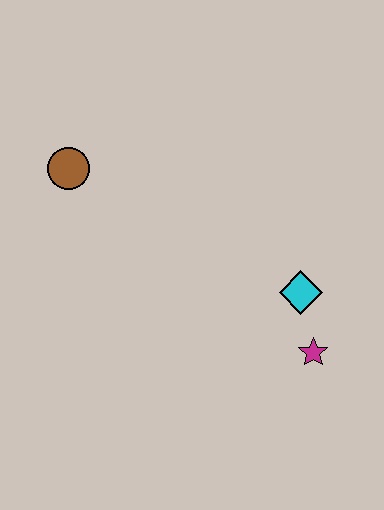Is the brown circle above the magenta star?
Yes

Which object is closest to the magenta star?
The cyan diamond is closest to the magenta star.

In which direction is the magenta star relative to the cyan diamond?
The magenta star is below the cyan diamond.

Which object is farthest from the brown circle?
The magenta star is farthest from the brown circle.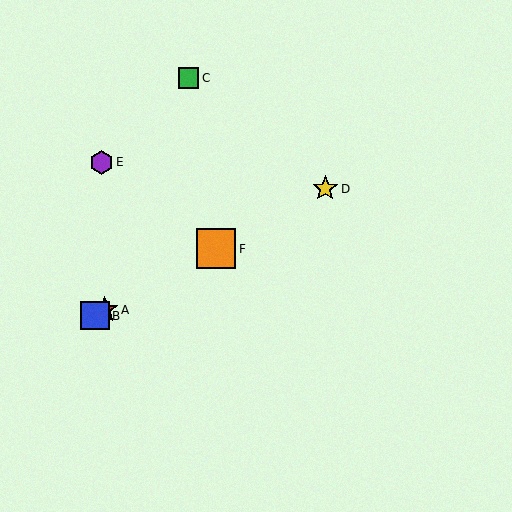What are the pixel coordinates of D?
Object D is at (325, 189).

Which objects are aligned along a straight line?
Objects A, B, D, F are aligned along a straight line.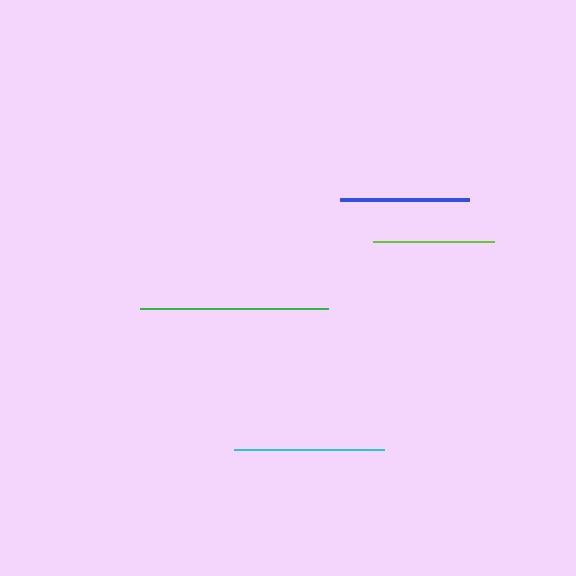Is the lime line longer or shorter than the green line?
The green line is longer than the lime line.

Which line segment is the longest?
The green line is the longest at approximately 188 pixels.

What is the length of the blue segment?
The blue segment is approximately 128 pixels long.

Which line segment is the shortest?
The lime line is the shortest at approximately 122 pixels.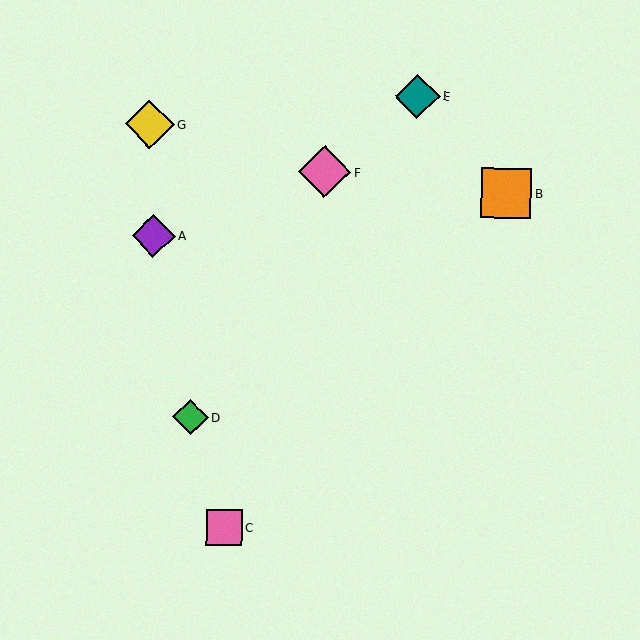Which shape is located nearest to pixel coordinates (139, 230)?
The purple diamond (labeled A) at (153, 236) is nearest to that location.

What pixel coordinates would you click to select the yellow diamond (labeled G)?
Click at (150, 124) to select the yellow diamond G.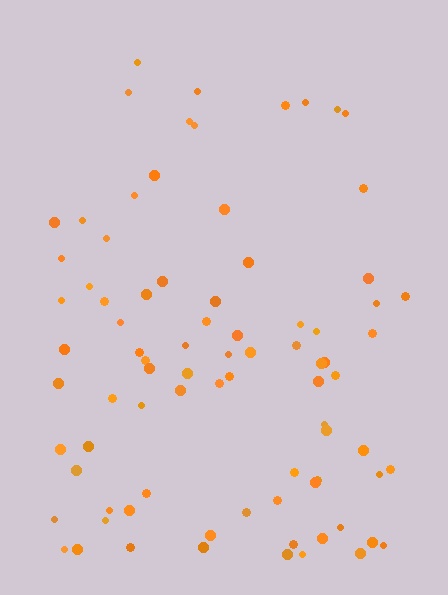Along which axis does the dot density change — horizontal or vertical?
Vertical.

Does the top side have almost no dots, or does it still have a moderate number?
Still a moderate number, just noticeably fewer than the bottom.